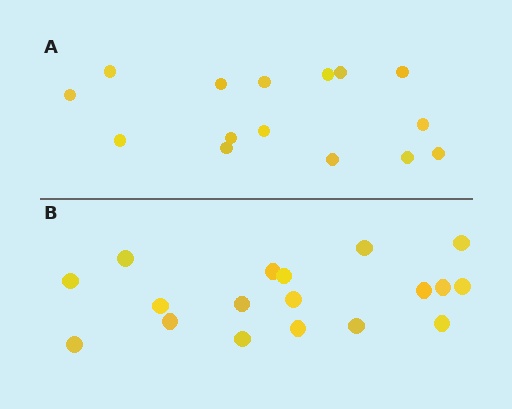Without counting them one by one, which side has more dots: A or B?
Region B (the bottom region) has more dots.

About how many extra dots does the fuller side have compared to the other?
Region B has just a few more — roughly 2 or 3 more dots than region A.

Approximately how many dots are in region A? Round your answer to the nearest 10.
About 20 dots. (The exact count is 15, which rounds to 20.)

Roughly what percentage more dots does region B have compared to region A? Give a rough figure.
About 20% more.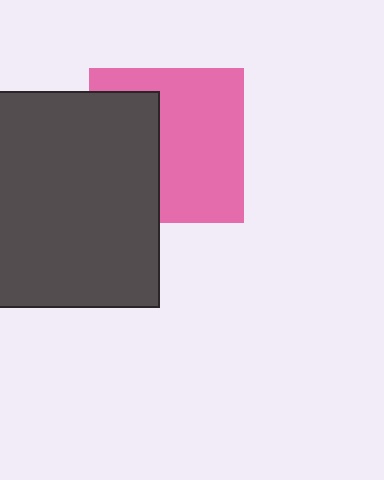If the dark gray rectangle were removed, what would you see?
You would see the complete pink square.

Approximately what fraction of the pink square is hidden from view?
Roughly 38% of the pink square is hidden behind the dark gray rectangle.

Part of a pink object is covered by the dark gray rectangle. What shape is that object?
It is a square.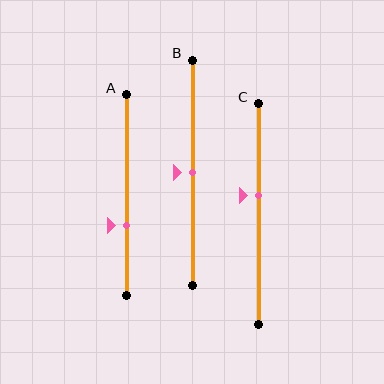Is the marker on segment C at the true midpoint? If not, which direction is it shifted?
No, the marker on segment C is shifted upward by about 8% of the segment length.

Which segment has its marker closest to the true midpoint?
Segment B has its marker closest to the true midpoint.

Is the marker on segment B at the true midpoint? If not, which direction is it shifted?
Yes, the marker on segment B is at the true midpoint.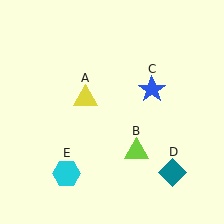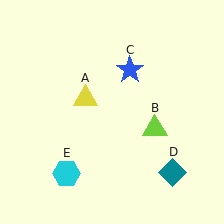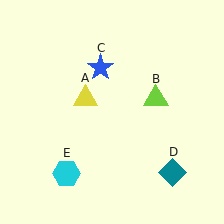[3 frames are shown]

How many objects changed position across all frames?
2 objects changed position: lime triangle (object B), blue star (object C).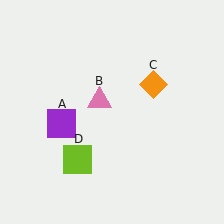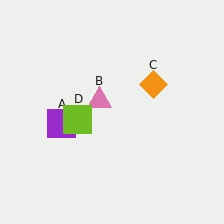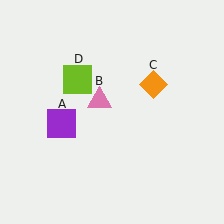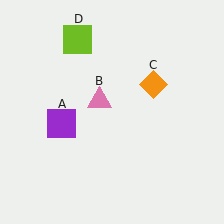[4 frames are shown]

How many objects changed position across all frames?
1 object changed position: lime square (object D).